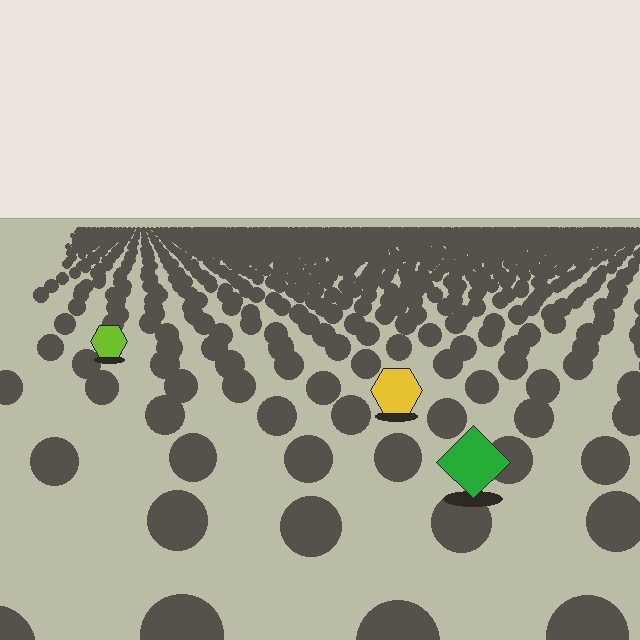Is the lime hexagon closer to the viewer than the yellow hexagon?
No. The yellow hexagon is closer — you can tell from the texture gradient: the ground texture is coarser near it.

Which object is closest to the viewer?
The green diamond is closest. The texture marks near it are larger and more spread out.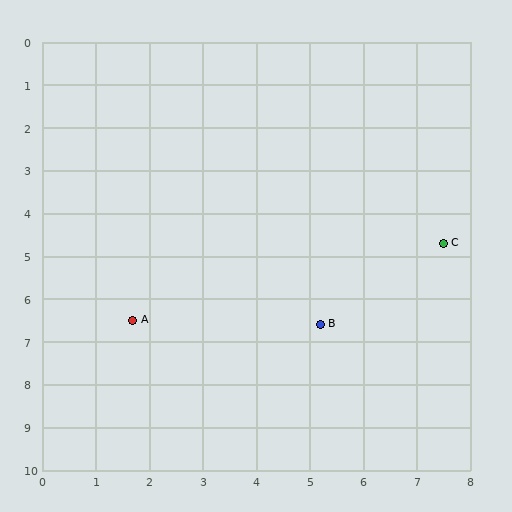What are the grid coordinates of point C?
Point C is at approximately (7.5, 4.7).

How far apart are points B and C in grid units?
Points B and C are about 3.0 grid units apart.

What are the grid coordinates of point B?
Point B is at approximately (5.2, 6.6).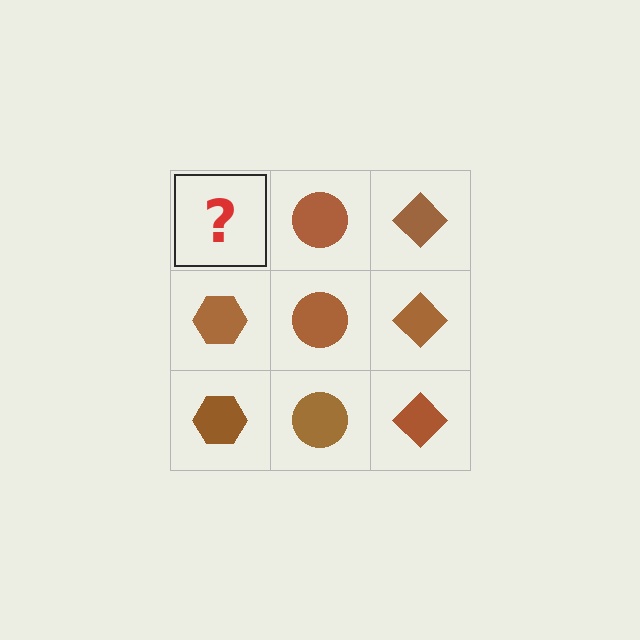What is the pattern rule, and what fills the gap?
The rule is that each column has a consistent shape. The gap should be filled with a brown hexagon.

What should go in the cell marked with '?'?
The missing cell should contain a brown hexagon.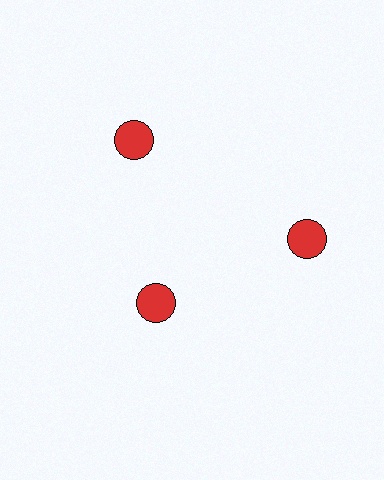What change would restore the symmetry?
The symmetry would be restored by moving it outward, back onto the ring so that all 3 circles sit at equal angles and equal distance from the center.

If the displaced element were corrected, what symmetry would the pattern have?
It would have 3-fold rotational symmetry — the pattern would map onto itself every 120 degrees.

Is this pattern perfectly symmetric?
No. The 3 red circles are arranged in a ring, but one element near the 7 o'clock position is pulled inward toward the center, breaking the 3-fold rotational symmetry.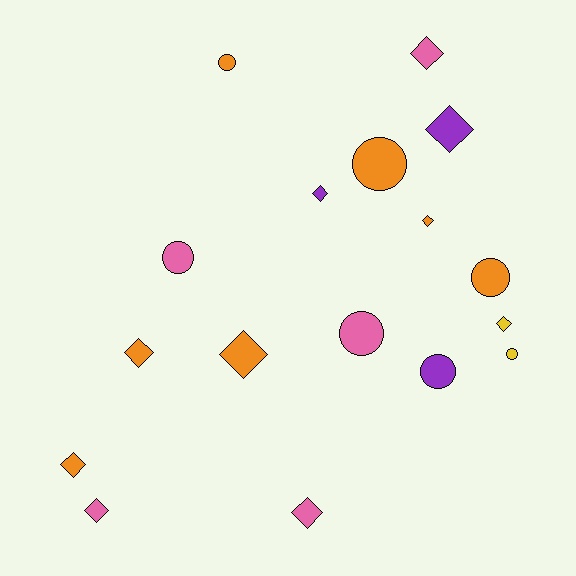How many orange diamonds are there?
There are 4 orange diamonds.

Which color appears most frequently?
Orange, with 7 objects.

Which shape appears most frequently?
Diamond, with 10 objects.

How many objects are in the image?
There are 17 objects.